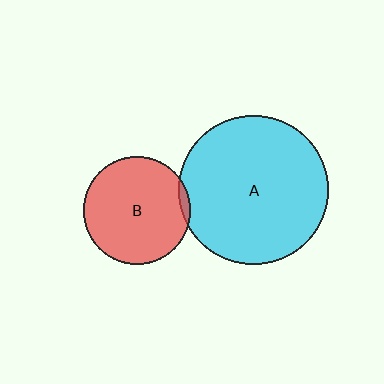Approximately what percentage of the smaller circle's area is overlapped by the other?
Approximately 5%.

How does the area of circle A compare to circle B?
Approximately 1.9 times.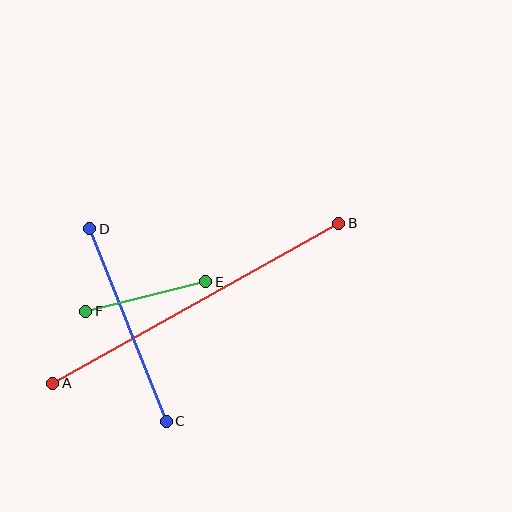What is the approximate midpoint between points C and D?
The midpoint is at approximately (128, 325) pixels.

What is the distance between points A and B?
The distance is approximately 328 pixels.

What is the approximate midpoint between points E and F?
The midpoint is at approximately (146, 296) pixels.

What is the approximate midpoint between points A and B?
The midpoint is at approximately (196, 303) pixels.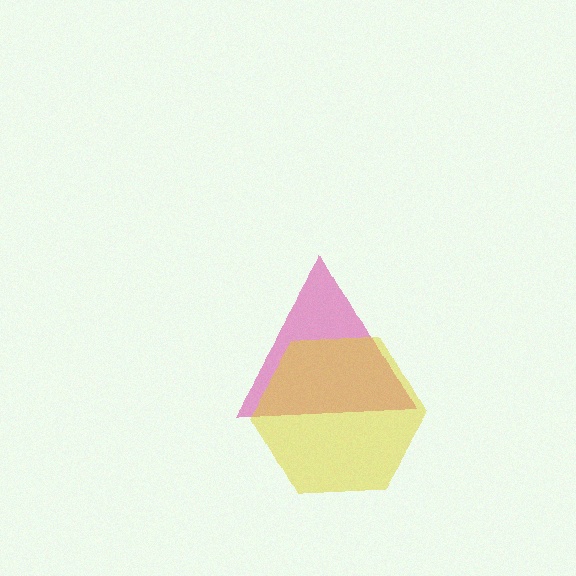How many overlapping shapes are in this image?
There are 2 overlapping shapes in the image.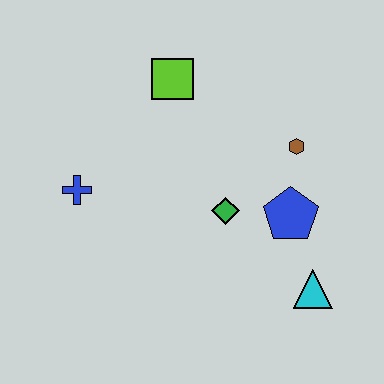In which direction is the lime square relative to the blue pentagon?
The lime square is above the blue pentagon.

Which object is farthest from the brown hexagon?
The blue cross is farthest from the brown hexagon.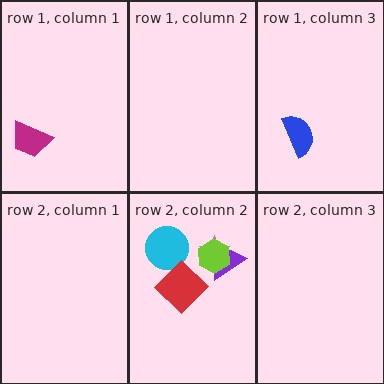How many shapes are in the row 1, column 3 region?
1.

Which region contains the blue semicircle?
The row 1, column 3 region.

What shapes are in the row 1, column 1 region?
The magenta trapezoid.